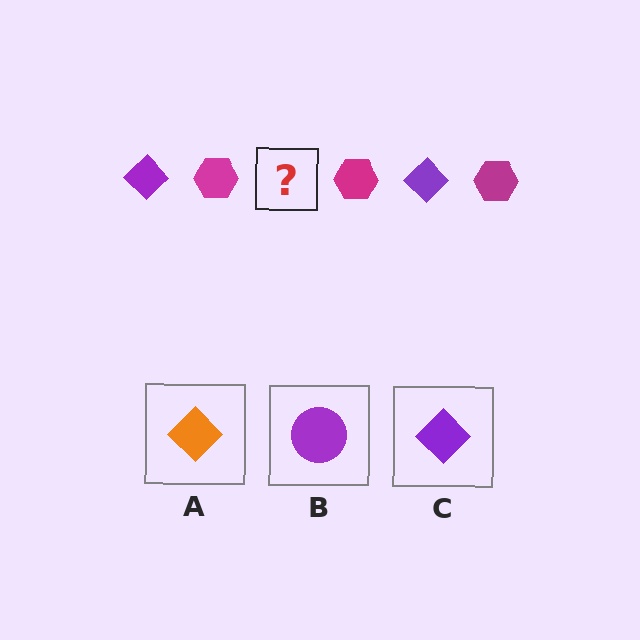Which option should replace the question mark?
Option C.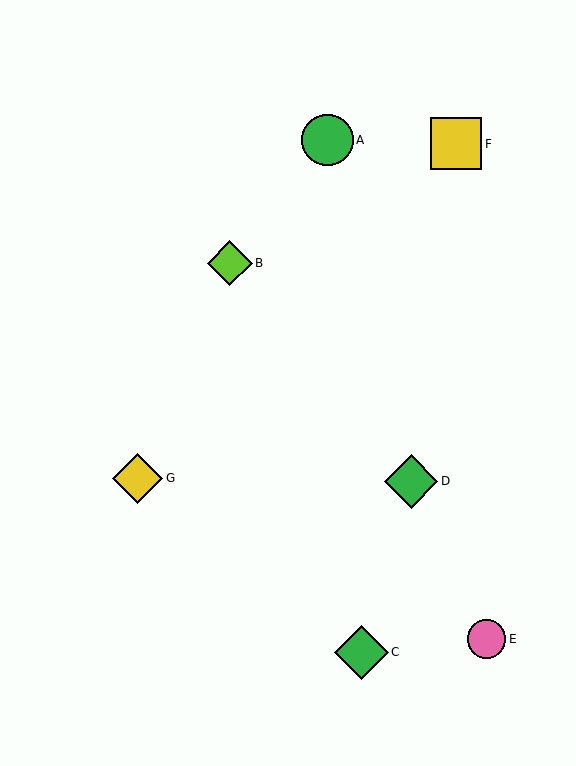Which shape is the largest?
The green diamond (labeled C) is the largest.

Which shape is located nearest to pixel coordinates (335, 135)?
The green circle (labeled A) at (328, 140) is nearest to that location.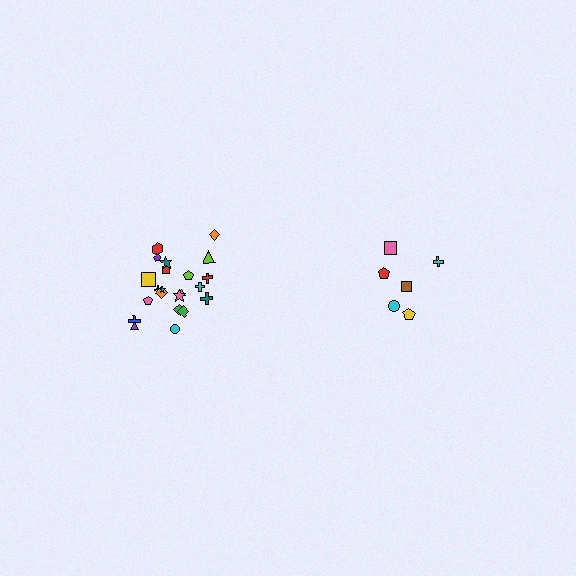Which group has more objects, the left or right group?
The left group.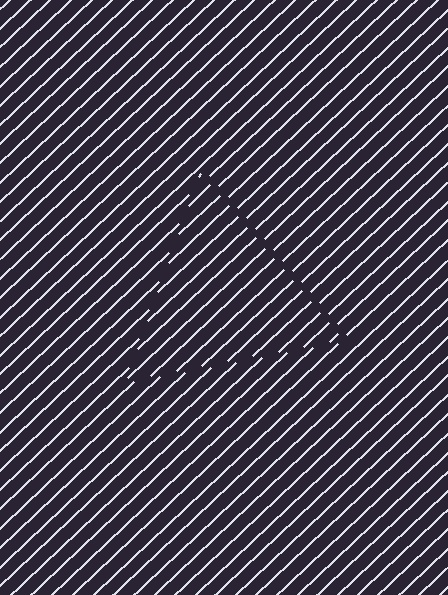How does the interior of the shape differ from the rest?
The interior of the shape contains the same grating, shifted by half a period — the contour is defined by the phase discontinuity where line-ends from the inner and outer gratings abut.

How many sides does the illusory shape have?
3 sides — the line-ends trace a triangle.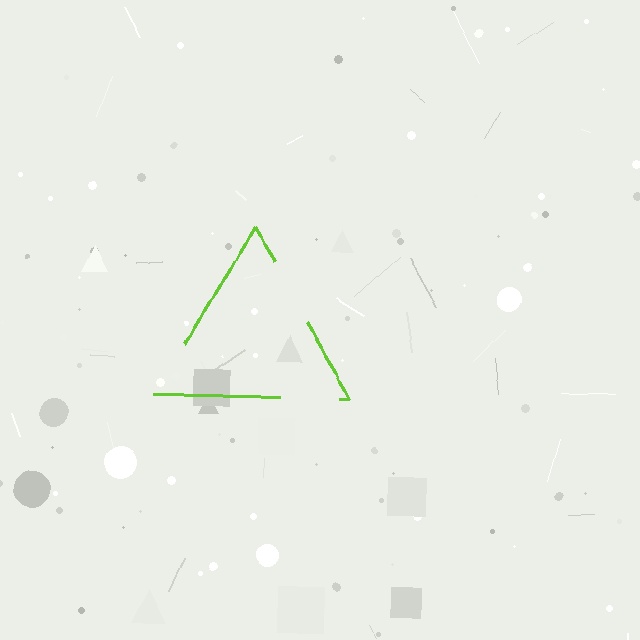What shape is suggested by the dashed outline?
The dashed outline suggests a triangle.